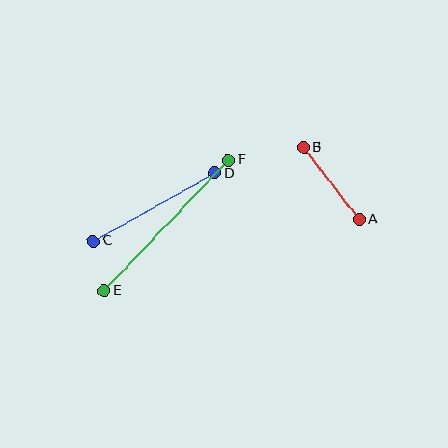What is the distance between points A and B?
The distance is approximately 91 pixels.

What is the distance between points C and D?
The distance is approximately 139 pixels.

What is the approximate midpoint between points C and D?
The midpoint is at approximately (154, 207) pixels.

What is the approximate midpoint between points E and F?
The midpoint is at approximately (166, 225) pixels.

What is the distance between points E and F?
The distance is approximately 180 pixels.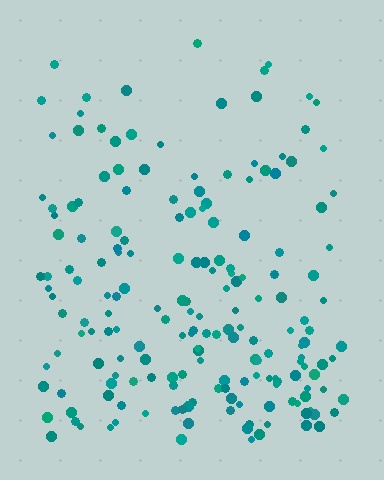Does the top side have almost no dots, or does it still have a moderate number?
Still a moderate number, just noticeably fewer than the bottom.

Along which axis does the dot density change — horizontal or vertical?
Vertical.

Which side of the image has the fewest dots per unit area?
The top.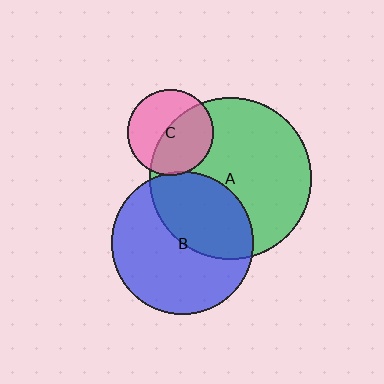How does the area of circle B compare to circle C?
Approximately 2.7 times.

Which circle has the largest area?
Circle A (green).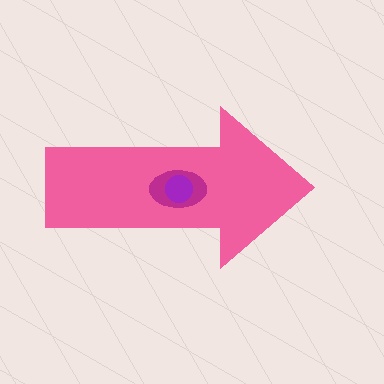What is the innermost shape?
The purple circle.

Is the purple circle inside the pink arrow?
Yes.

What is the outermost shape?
The pink arrow.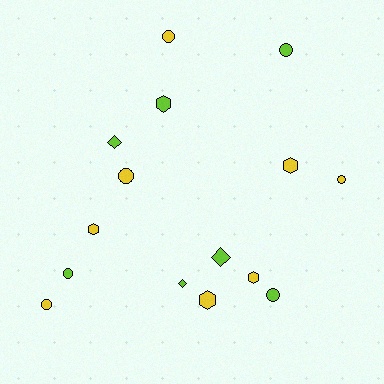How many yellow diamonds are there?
There are no yellow diamonds.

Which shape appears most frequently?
Circle, with 7 objects.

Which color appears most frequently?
Yellow, with 8 objects.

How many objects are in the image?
There are 15 objects.